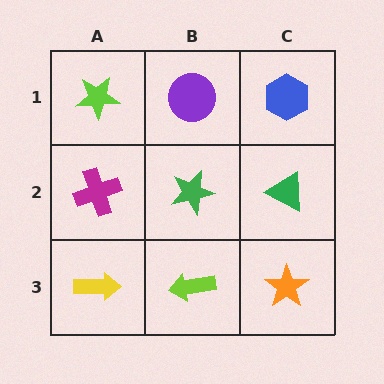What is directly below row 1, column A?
A magenta cross.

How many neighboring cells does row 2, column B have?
4.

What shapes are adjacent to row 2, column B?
A purple circle (row 1, column B), a lime arrow (row 3, column B), a magenta cross (row 2, column A), a green triangle (row 2, column C).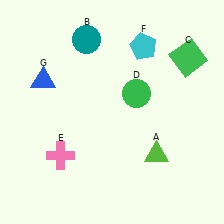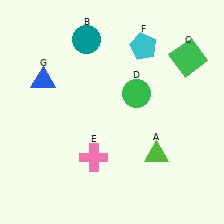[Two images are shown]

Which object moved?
The pink cross (E) moved right.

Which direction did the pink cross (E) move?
The pink cross (E) moved right.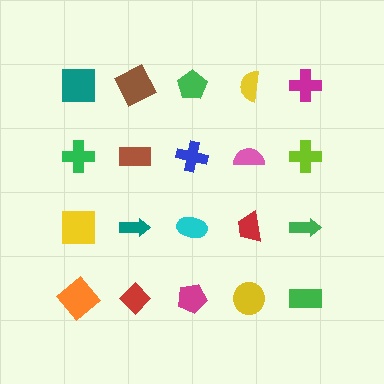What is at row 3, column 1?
A yellow square.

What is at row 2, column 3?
A blue cross.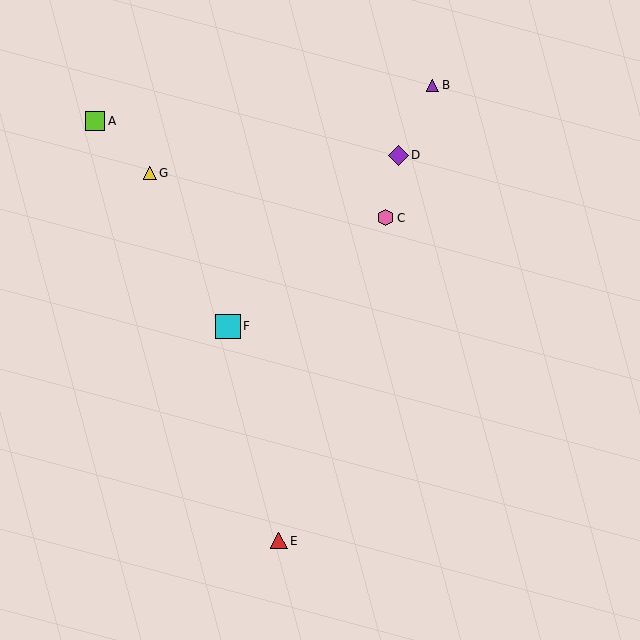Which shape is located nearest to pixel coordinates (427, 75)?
The purple triangle (labeled B) at (433, 85) is nearest to that location.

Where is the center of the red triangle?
The center of the red triangle is at (279, 541).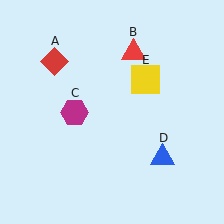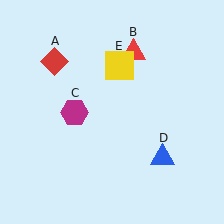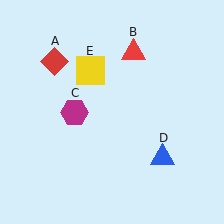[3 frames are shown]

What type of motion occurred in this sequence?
The yellow square (object E) rotated counterclockwise around the center of the scene.